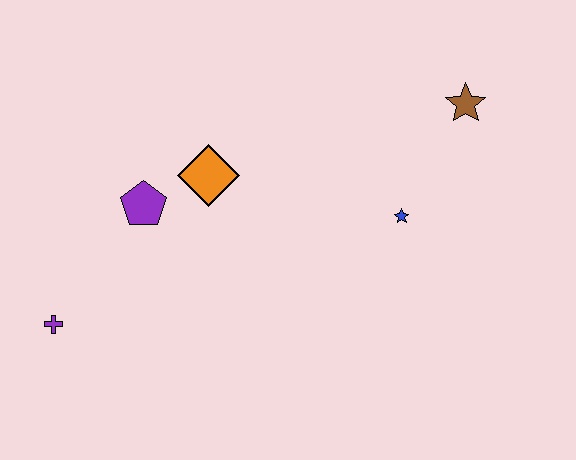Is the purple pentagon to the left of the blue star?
Yes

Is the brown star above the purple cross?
Yes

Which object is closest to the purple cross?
The purple pentagon is closest to the purple cross.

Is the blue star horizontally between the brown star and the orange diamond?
Yes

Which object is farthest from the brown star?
The purple cross is farthest from the brown star.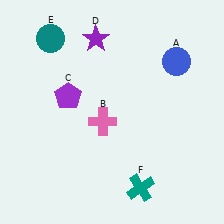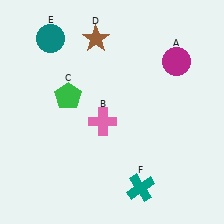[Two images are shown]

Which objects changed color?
A changed from blue to magenta. C changed from purple to green. D changed from purple to brown.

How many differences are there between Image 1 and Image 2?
There are 3 differences between the two images.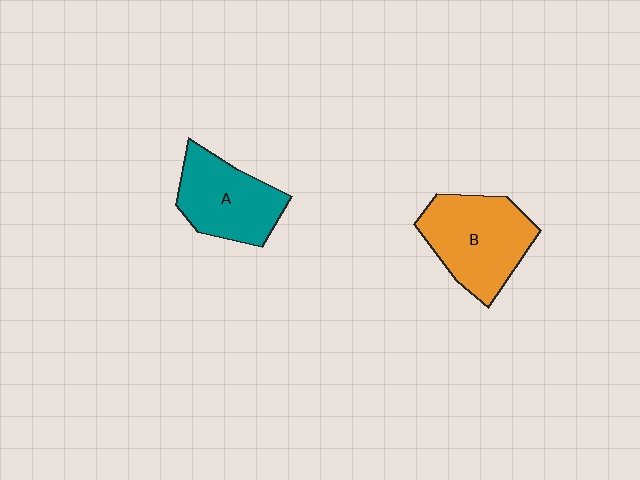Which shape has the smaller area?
Shape A (teal).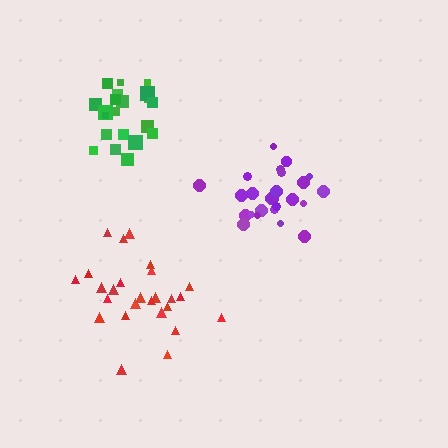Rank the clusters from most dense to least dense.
green, purple, red.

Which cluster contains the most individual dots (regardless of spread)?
Red (26).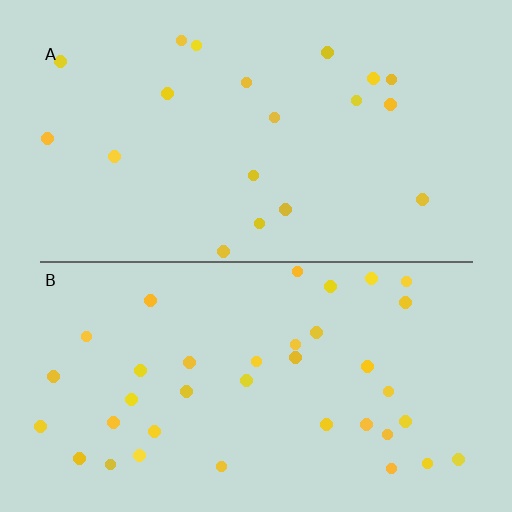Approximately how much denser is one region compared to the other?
Approximately 1.9× — region B over region A.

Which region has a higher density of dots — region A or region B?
B (the bottom).